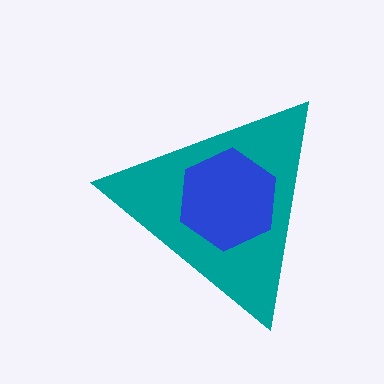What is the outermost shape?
The teal triangle.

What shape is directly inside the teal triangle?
The blue hexagon.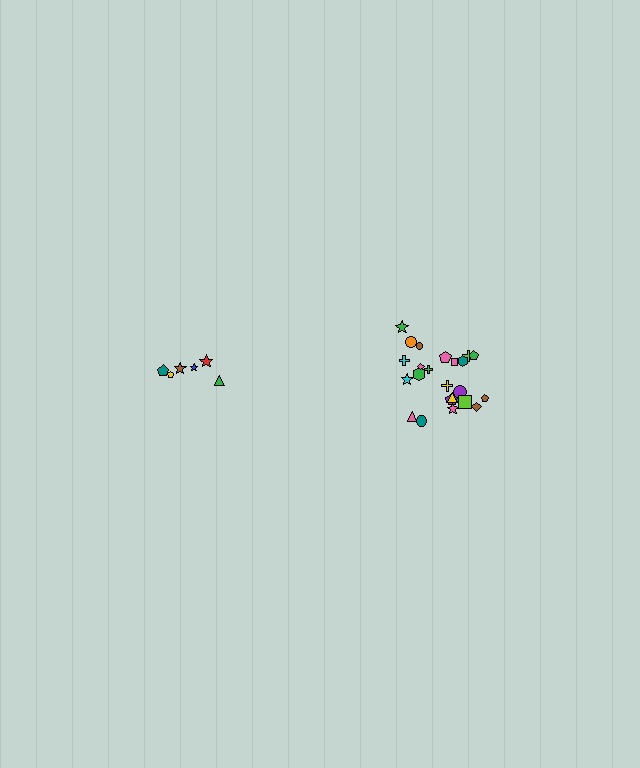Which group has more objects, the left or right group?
The right group.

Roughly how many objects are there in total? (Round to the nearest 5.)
Roughly 30 objects in total.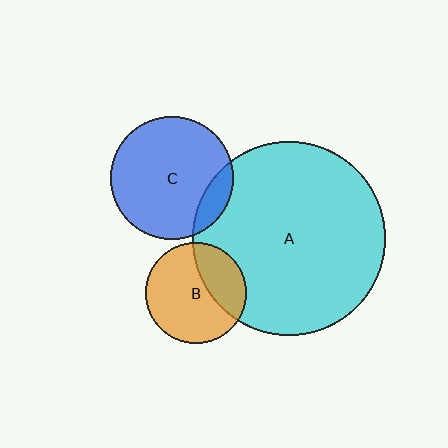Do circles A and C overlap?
Yes.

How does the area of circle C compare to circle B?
Approximately 1.5 times.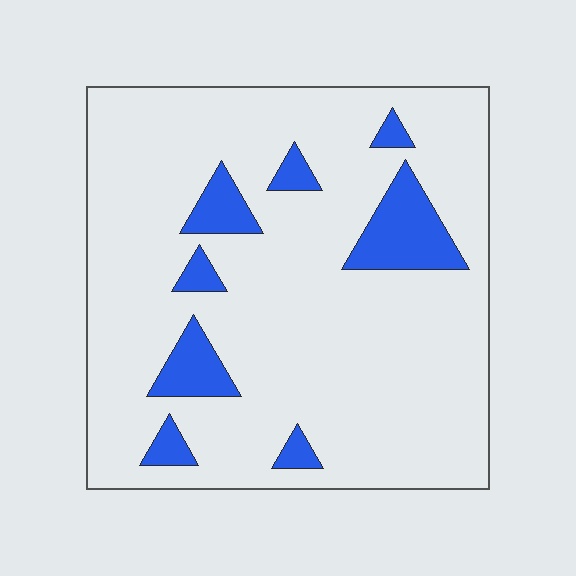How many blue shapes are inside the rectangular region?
8.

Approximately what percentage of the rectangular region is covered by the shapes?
Approximately 15%.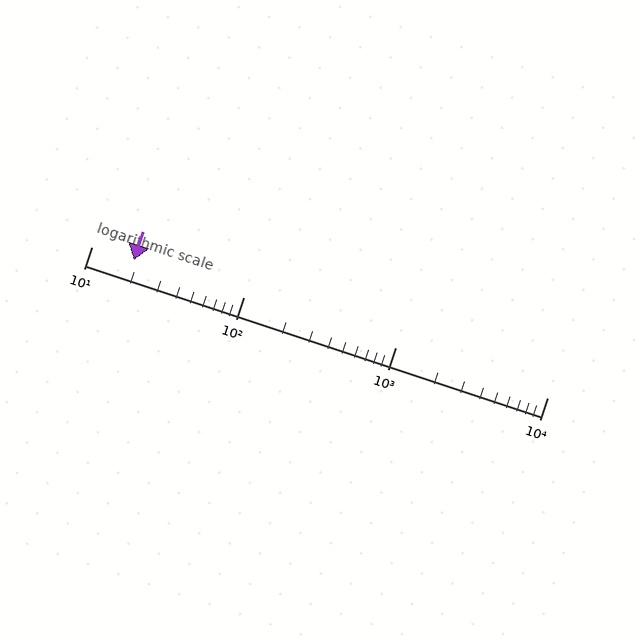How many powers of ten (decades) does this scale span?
The scale spans 3 decades, from 10 to 10000.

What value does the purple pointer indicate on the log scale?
The pointer indicates approximately 19.